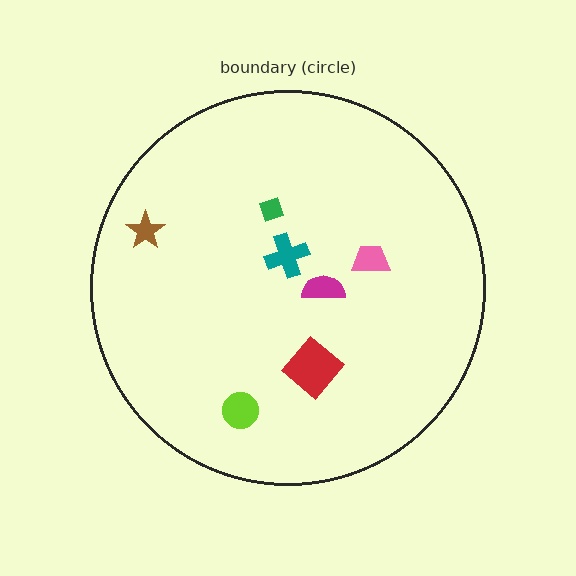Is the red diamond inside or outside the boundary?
Inside.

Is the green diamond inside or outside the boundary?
Inside.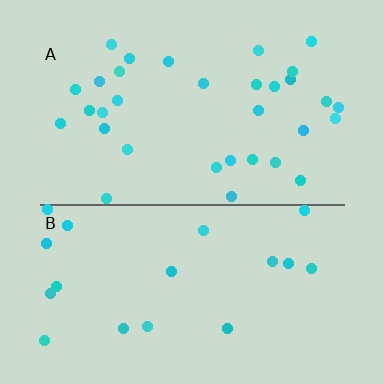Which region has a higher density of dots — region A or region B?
A (the top).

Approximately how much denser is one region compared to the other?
Approximately 1.7× — region A over region B.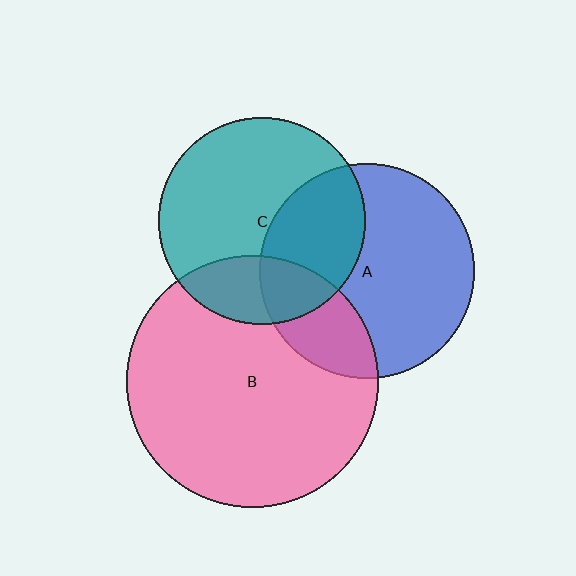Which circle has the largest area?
Circle B (pink).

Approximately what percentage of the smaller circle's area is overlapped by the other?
Approximately 25%.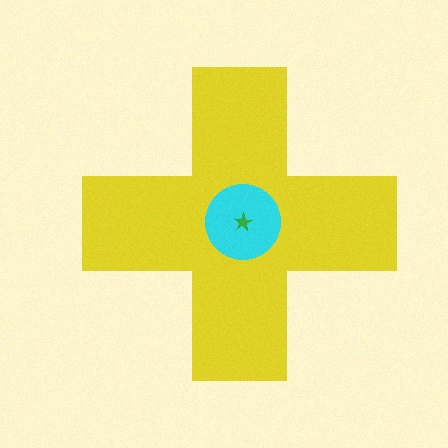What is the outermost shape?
The yellow cross.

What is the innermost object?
The green star.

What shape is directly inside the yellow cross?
The cyan circle.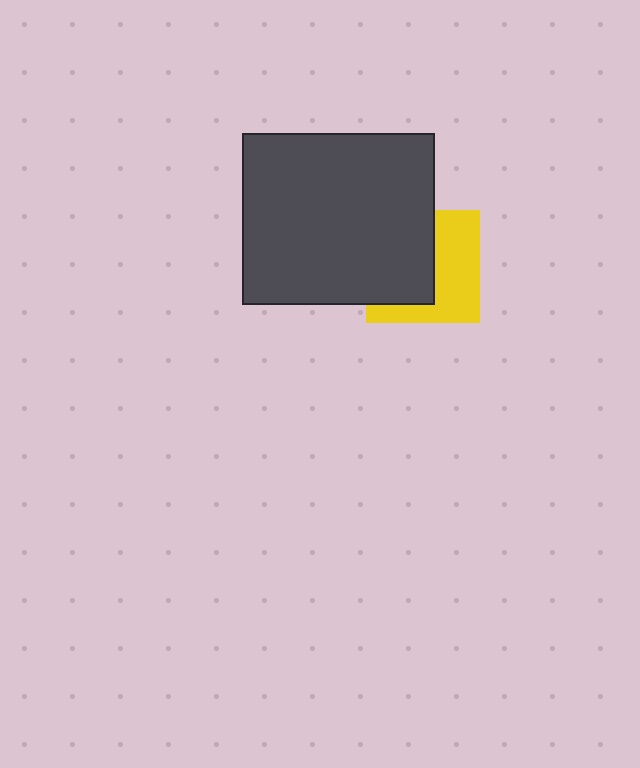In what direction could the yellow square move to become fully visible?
The yellow square could move right. That would shift it out from behind the dark gray rectangle entirely.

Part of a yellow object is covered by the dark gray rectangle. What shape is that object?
It is a square.